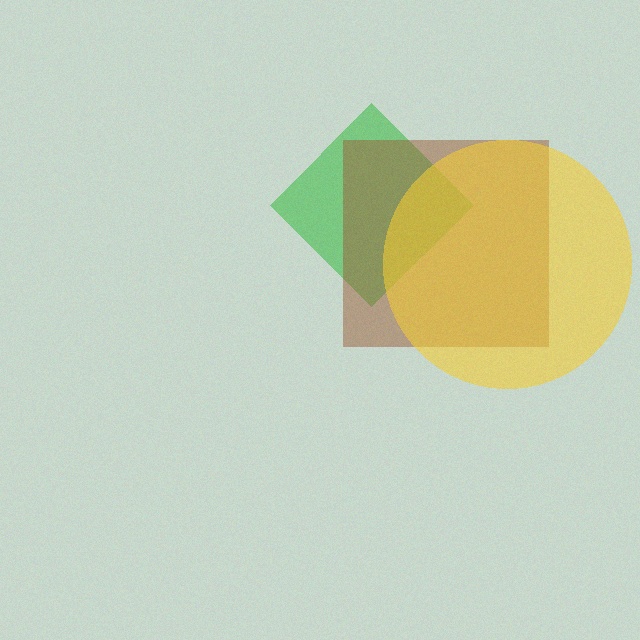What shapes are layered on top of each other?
The layered shapes are: a green diamond, a brown square, a yellow circle.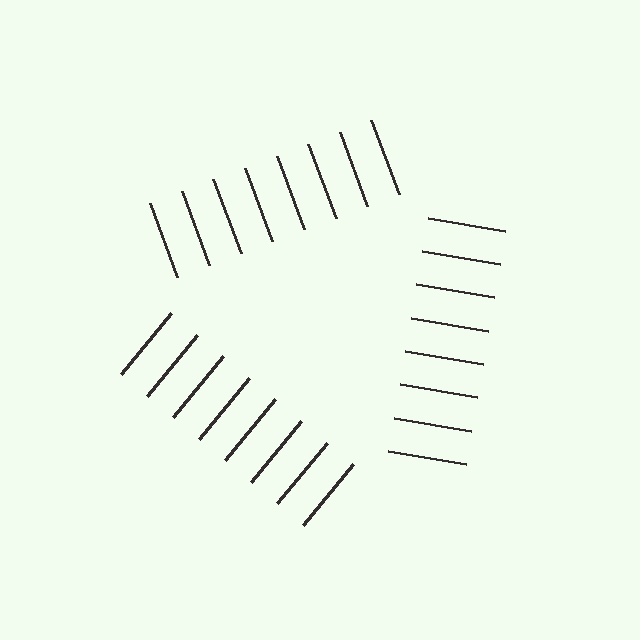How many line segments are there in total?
24 — 8 along each of the 3 edges.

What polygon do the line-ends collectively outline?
An illusory triangle — the line segments terminate on its edges but no continuous stroke is drawn.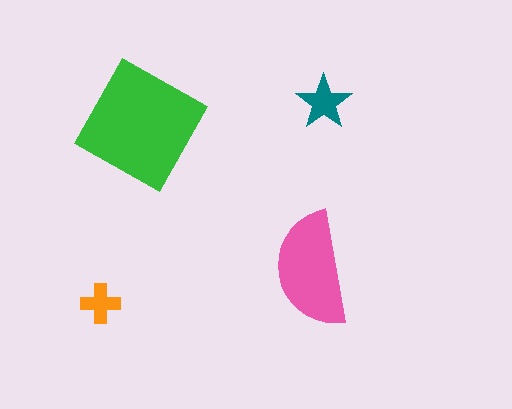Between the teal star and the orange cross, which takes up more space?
The teal star.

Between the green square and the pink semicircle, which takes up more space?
The green square.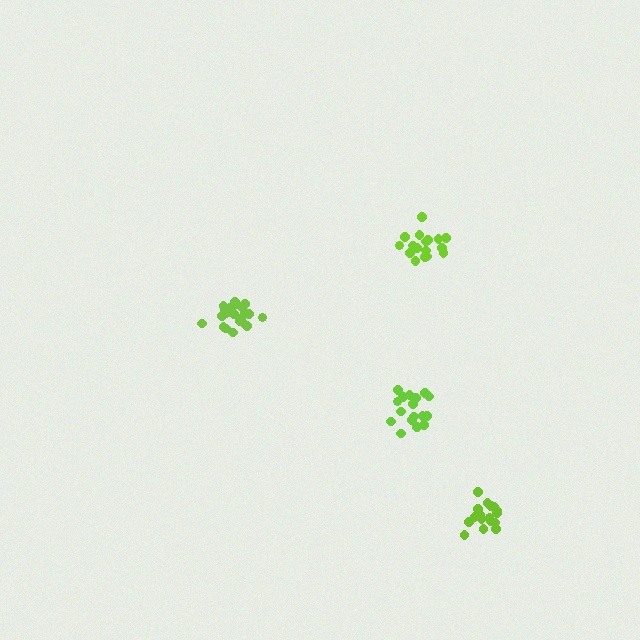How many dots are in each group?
Group 1: 18 dots, Group 2: 17 dots, Group 3: 21 dots, Group 4: 18 dots (74 total).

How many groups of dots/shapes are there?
There are 4 groups.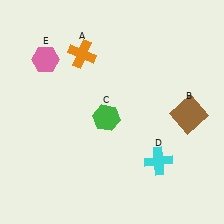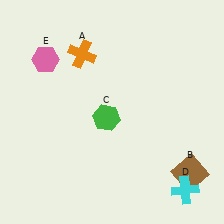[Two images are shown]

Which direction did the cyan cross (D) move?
The cyan cross (D) moved down.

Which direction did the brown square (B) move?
The brown square (B) moved down.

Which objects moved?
The objects that moved are: the brown square (B), the cyan cross (D).